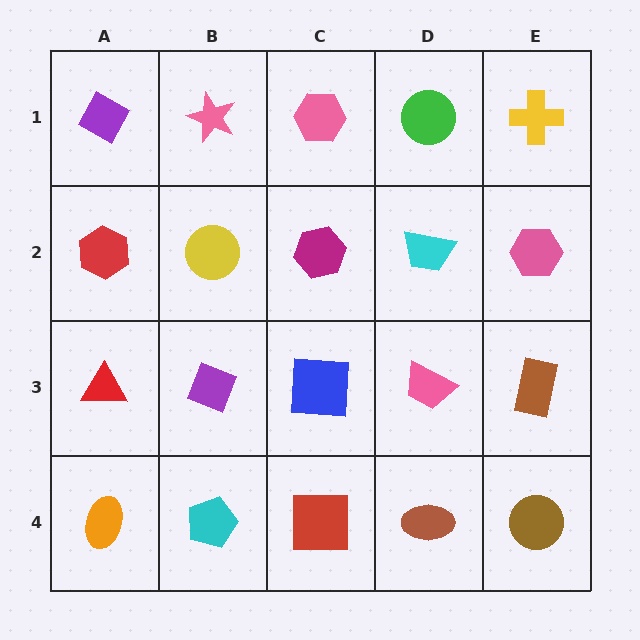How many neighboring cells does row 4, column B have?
3.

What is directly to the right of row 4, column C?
A brown ellipse.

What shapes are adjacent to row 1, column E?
A pink hexagon (row 2, column E), a green circle (row 1, column D).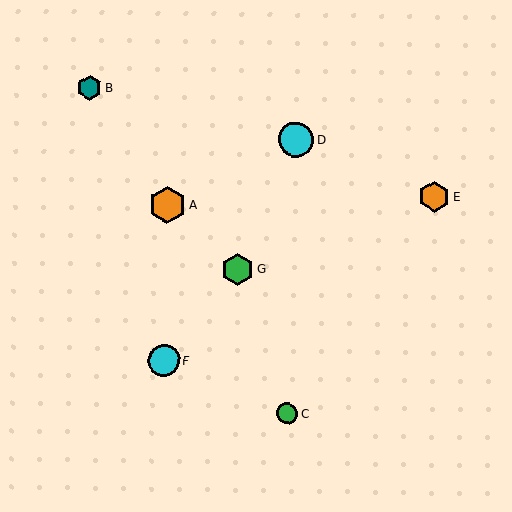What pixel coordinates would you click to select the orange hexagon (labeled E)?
Click at (434, 197) to select the orange hexagon E.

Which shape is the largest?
The orange hexagon (labeled A) is the largest.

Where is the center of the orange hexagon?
The center of the orange hexagon is at (434, 197).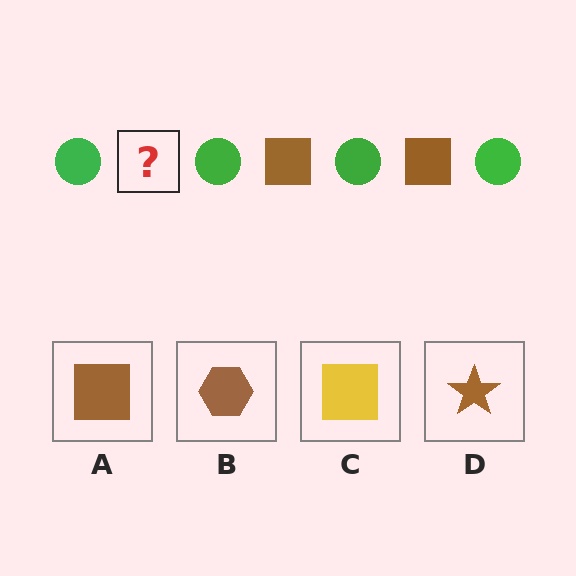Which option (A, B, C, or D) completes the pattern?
A.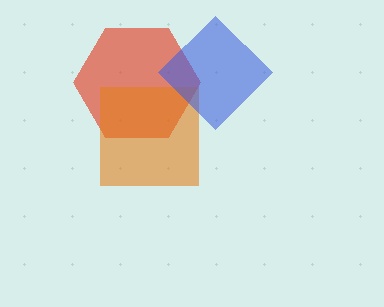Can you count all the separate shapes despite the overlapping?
Yes, there are 3 separate shapes.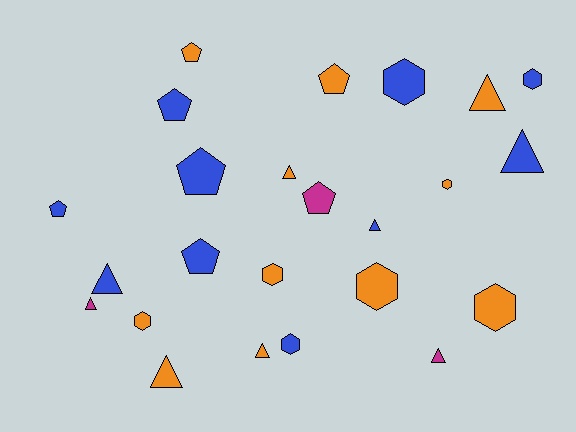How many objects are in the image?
There are 24 objects.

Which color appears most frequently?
Orange, with 11 objects.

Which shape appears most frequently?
Triangle, with 9 objects.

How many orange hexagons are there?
There are 5 orange hexagons.